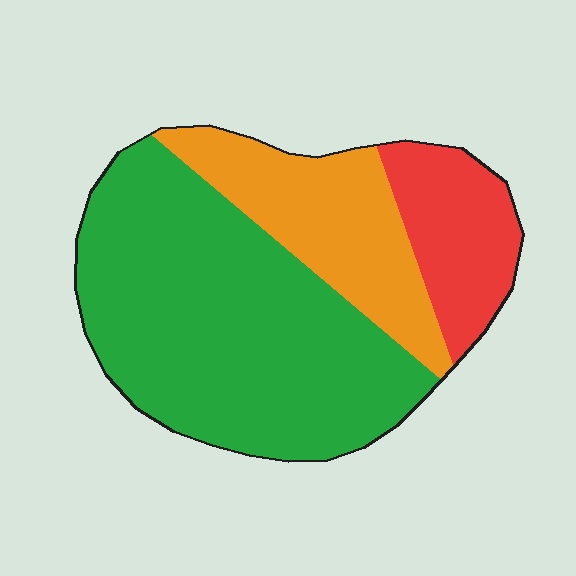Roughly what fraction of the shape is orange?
Orange takes up between a sixth and a third of the shape.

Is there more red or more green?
Green.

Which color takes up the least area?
Red, at roughly 15%.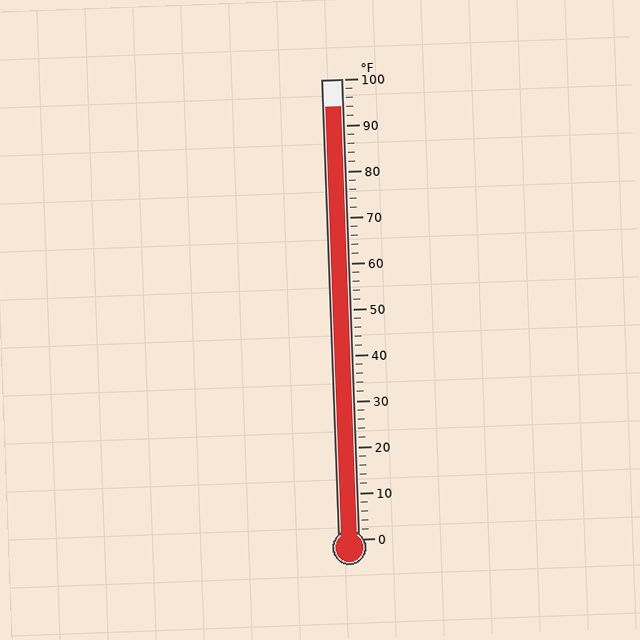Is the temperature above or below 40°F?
The temperature is above 40°F.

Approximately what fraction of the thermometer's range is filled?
The thermometer is filled to approximately 95% of its range.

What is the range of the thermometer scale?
The thermometer scale ranges from 0°F to 100°F.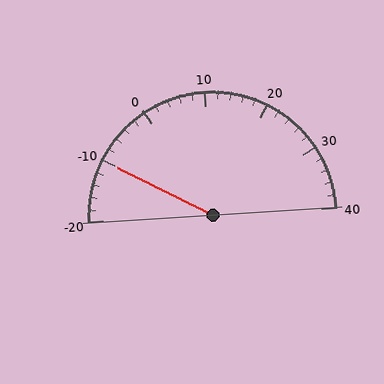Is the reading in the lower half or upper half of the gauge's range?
The reading is in the lower half of the range (-20 to 40).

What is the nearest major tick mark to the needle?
The nearest major tick mark is -10.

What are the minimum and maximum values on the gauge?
The gauge ranges from -20 to 40.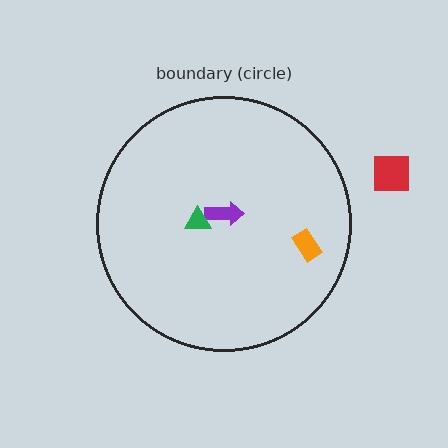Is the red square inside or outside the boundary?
Outside.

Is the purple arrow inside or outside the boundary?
Inside.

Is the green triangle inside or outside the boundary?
Inside.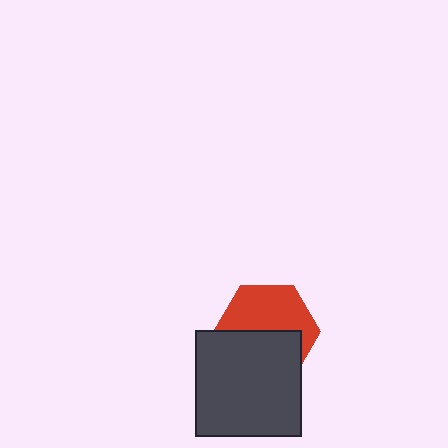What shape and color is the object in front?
The object in front is a dark gray square.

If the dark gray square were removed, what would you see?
You would see the complete red hexagon.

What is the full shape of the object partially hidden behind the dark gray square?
The partially hidden object is a red hexagon.